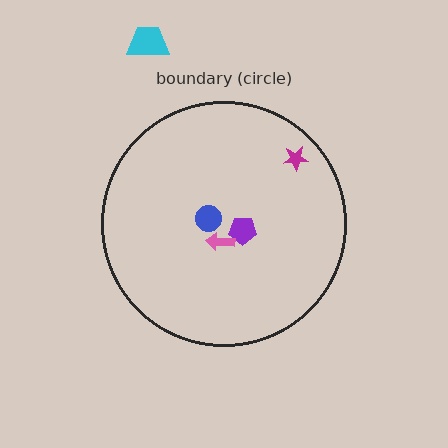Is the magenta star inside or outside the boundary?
Inside.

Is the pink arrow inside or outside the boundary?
Inside.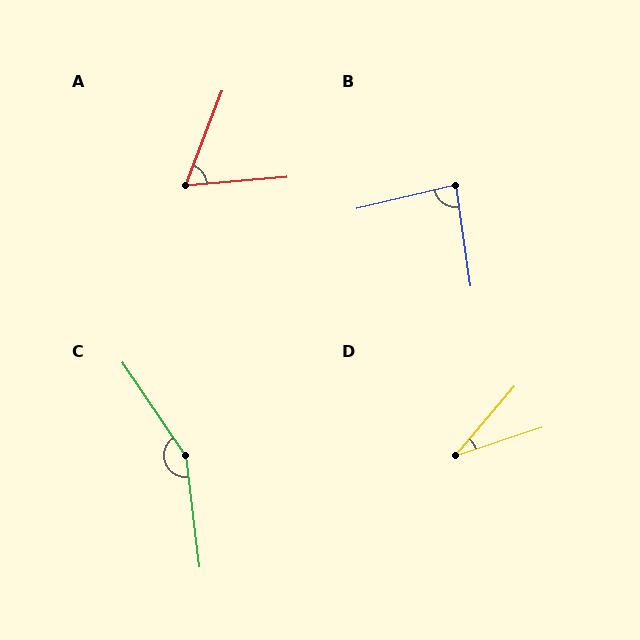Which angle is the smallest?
D, at approximately 31 degrees.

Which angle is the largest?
C, at approximately 153 degrees.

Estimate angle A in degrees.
Approximately 64 degrees.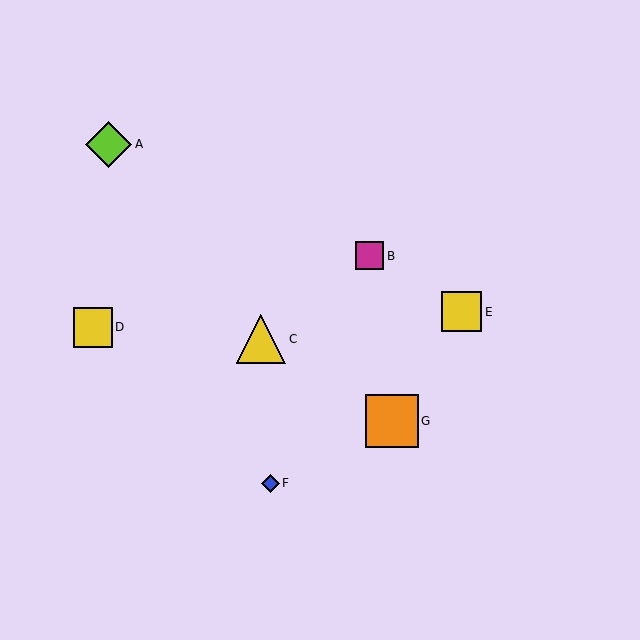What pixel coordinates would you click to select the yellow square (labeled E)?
Click at (461, 312) to select the yellow square E.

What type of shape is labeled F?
Shape F is a blue diamond.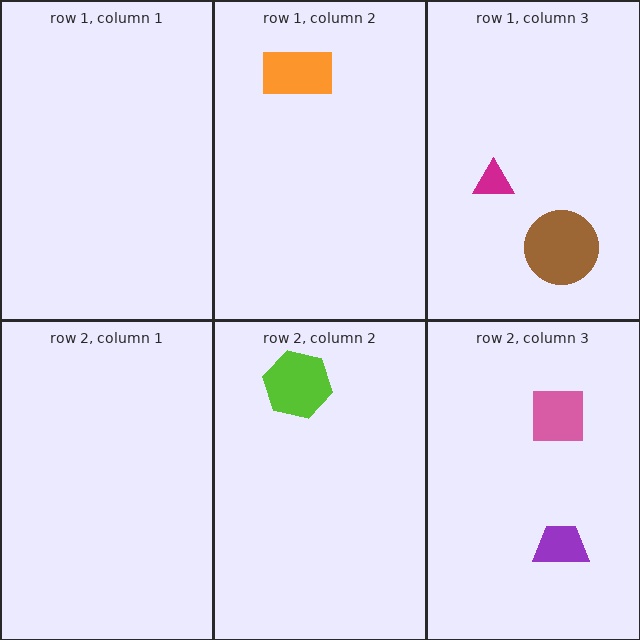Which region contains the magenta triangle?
The row 1, column 3 region.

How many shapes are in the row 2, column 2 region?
1.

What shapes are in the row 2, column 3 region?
The pink square, the purple trapezoid.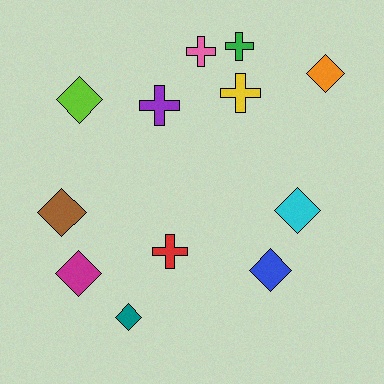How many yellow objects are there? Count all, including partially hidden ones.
There is 1 yellow object.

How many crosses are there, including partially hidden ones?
There are 5 crosses.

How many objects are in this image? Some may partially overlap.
There are 12 objects.